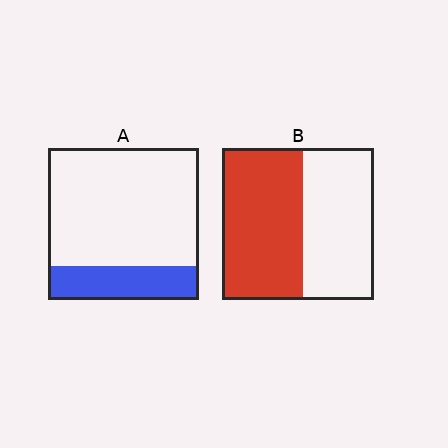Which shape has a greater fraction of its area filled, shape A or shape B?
Shape B.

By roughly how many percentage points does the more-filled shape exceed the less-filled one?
By roughly 30 percentage points (B over A).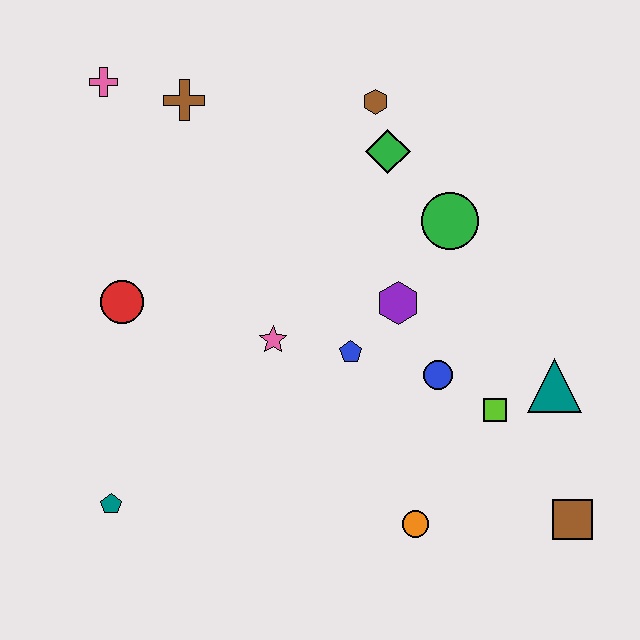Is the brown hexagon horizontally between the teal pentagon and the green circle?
Yes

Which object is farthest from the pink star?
The brown square is farthest from the pink star.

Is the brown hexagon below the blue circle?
No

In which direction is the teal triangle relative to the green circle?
The teal triangle is below the green circle.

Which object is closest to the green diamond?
The brown hexagon is closest to the green diamond.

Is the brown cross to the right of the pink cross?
Yes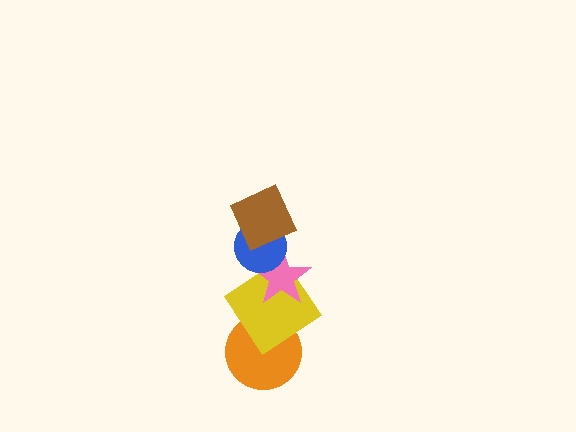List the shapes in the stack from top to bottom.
From top to bottom: the brown square, the blue circle, the pink star, the yellow diamond, the orange circle.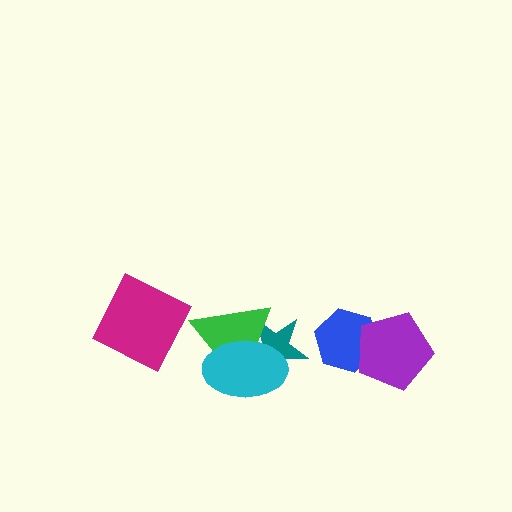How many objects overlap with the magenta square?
0 objects overlap with the magenta square.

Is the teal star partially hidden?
Yes, it is partially covered by another shape.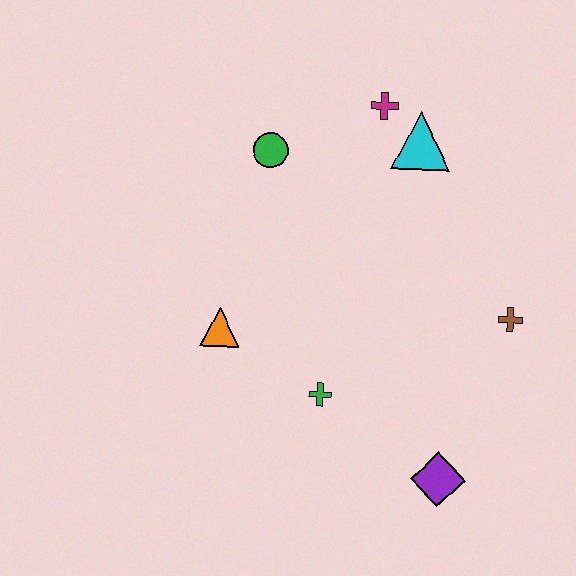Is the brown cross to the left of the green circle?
No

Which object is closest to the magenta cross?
The cyan triangle is closest to the magenta cross.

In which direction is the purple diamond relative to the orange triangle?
The purple diamond is to the right of the orange triangle.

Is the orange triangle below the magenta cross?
Yes